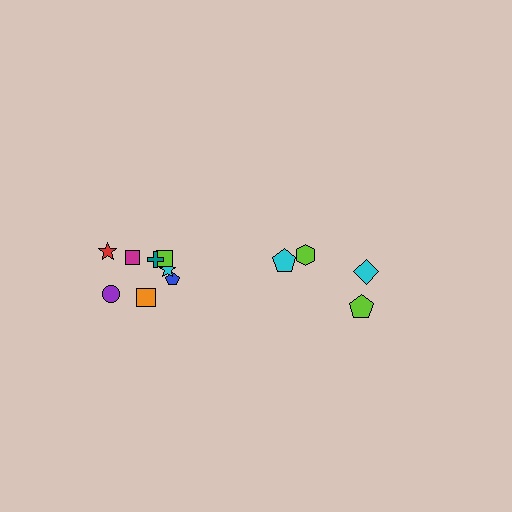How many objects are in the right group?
There are 4 objects.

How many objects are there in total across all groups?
There are 12 objects.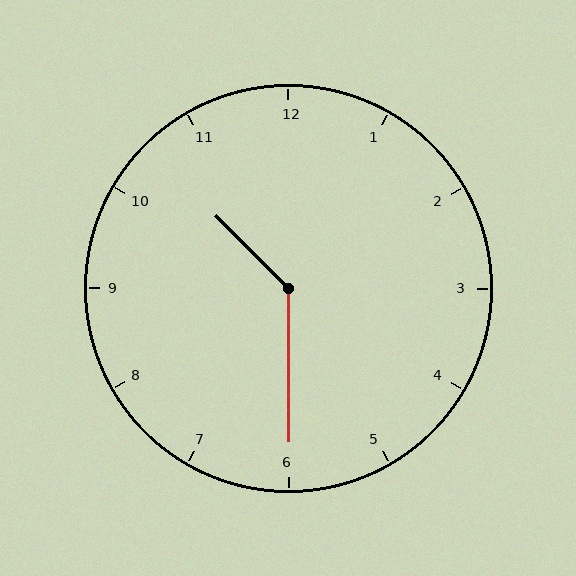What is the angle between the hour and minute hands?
Approximately 135 degrees.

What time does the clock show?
10:30.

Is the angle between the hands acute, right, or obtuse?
It is obtuse.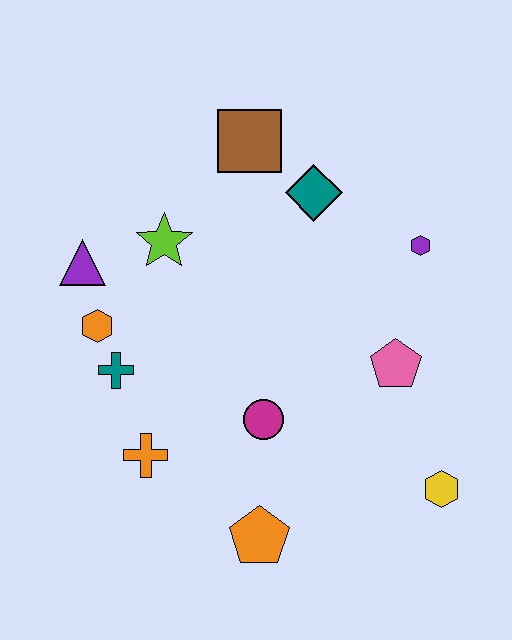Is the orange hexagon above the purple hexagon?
No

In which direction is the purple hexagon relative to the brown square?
The purple hexagon is to the right of the brown square.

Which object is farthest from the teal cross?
The yellow hexagon is farthest from the teal cross.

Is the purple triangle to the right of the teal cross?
No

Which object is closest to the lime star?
The purple triangle is closest to the lime star.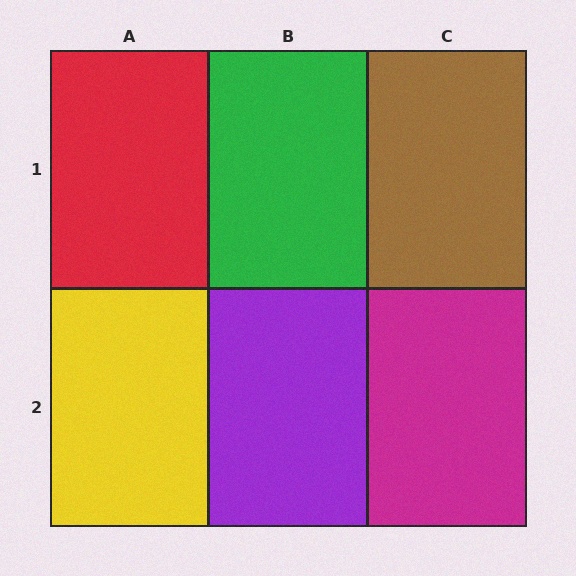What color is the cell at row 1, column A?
Red.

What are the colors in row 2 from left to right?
Yellow, purple, magenta.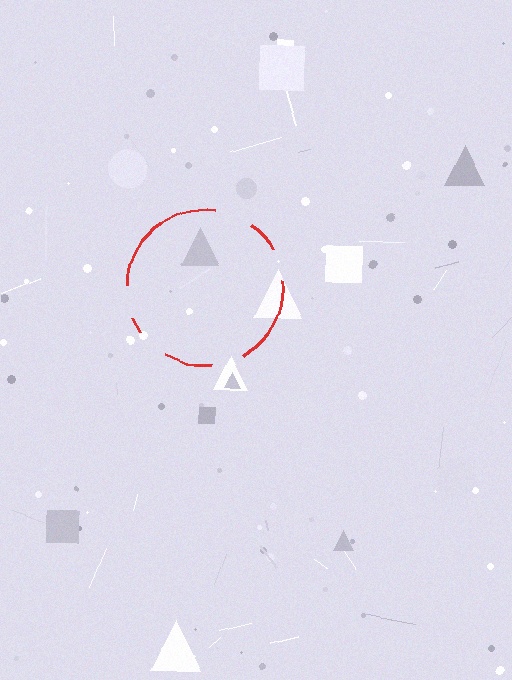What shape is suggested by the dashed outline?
The dashed outline suggests a circle.